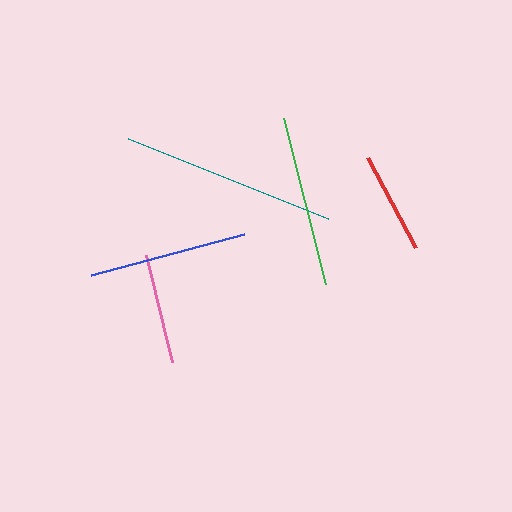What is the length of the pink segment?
The pink segment is approximately 110 pixels long.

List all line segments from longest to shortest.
From longest to shortest: teal, green, blue, pink, red.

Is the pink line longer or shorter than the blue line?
The blue line is longer than the pink line.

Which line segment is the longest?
The teal line is the longest at approximately 216 pixels.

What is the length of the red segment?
The red segment is approximately 102 pixels long.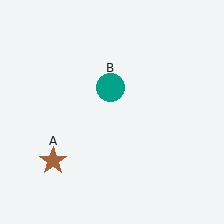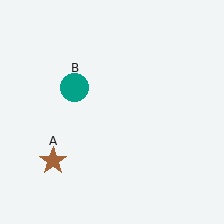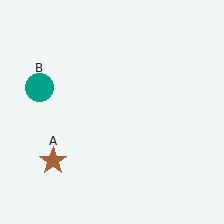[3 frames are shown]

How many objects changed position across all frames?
1 object changed position: teal circle (object B).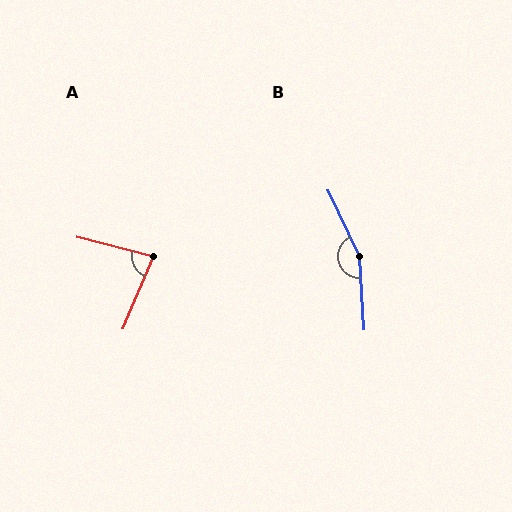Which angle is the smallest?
A, at approximately 82 degrees.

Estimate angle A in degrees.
Approximately 82 degrees.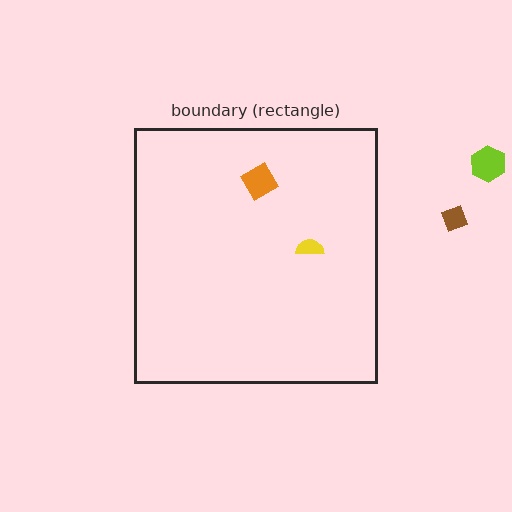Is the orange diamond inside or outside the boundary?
Inside.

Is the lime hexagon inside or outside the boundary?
Outside.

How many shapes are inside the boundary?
2 inside, 2 outside.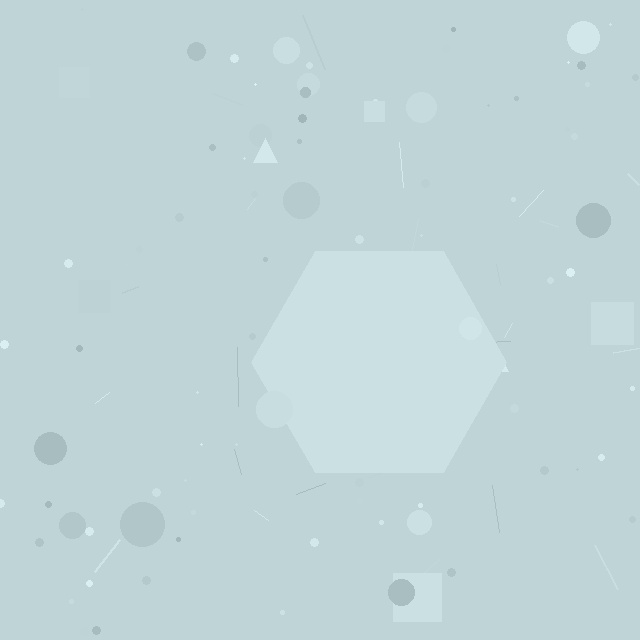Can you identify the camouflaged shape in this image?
The camouflaged shape is a hexagon.